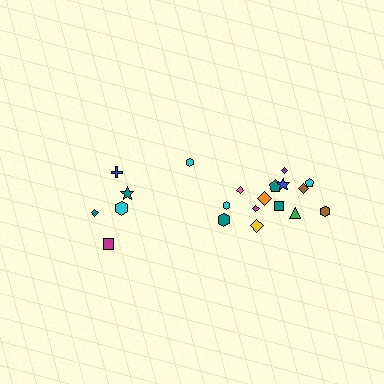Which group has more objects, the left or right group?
The right group.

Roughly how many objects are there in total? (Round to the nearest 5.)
Roughly 20 objects in total.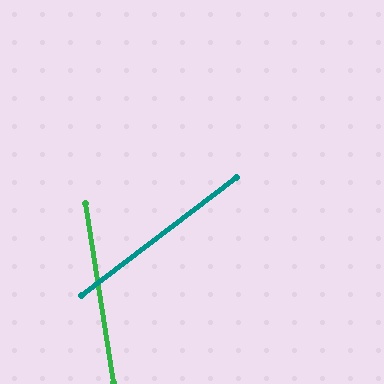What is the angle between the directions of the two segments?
Approximately 62 degrees.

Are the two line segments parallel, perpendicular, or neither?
Neither parallel nor perpendicular — they differ by about 62°.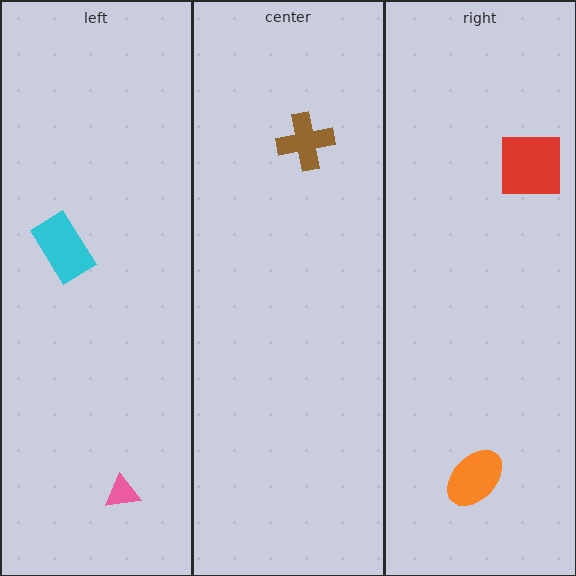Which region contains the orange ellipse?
The right region.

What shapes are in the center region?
The brown cross.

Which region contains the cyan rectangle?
The left region.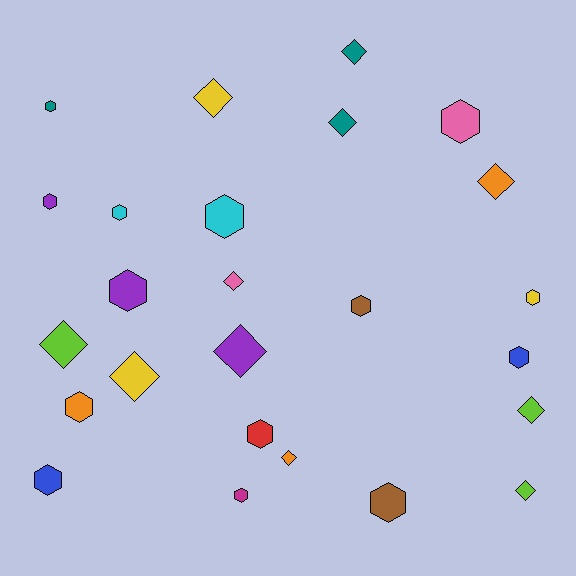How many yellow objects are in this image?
There are 3 yellow objects.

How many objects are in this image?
There are 25 objects.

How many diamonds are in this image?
There are 11 diamonds.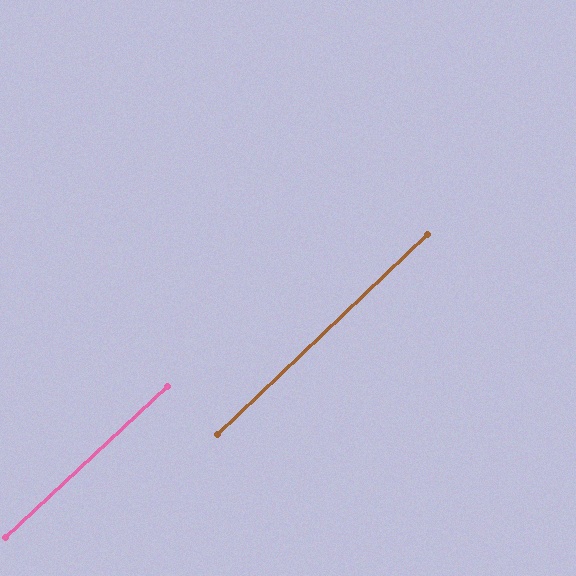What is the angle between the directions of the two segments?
Approximately 1 degree.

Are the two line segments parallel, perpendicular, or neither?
Parallel — their directions differ by only 0.5°.